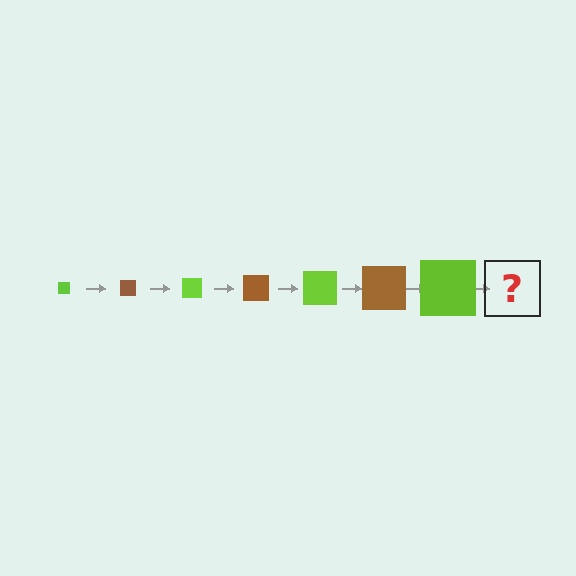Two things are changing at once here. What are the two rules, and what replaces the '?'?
The two rules are that the square grows larger each step and the color cycles through lime and brown. The '?' should be a brown square, larger than the previous one.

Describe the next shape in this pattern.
It should be a brown square, larger than the previous one.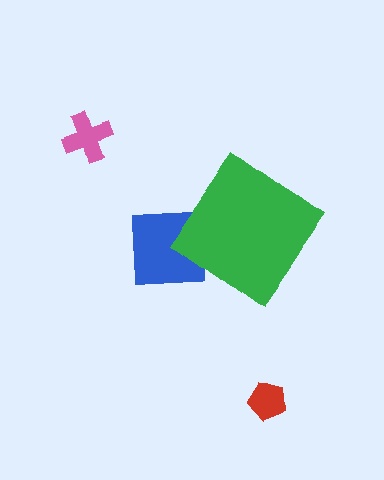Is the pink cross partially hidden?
No, the pink cross is fully visible.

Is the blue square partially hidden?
Yes, the blue square is partially hidden behind the green diamond.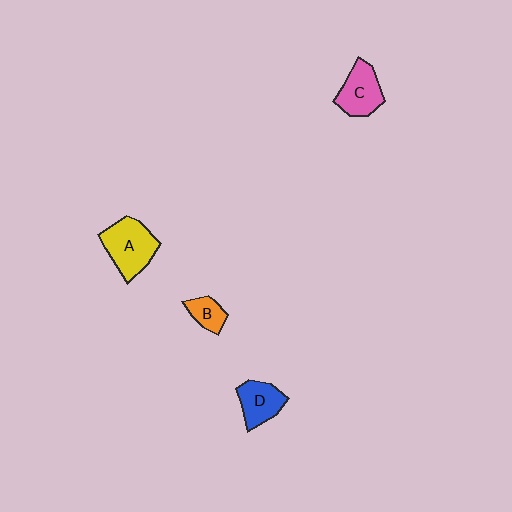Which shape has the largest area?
Shape A (yellow).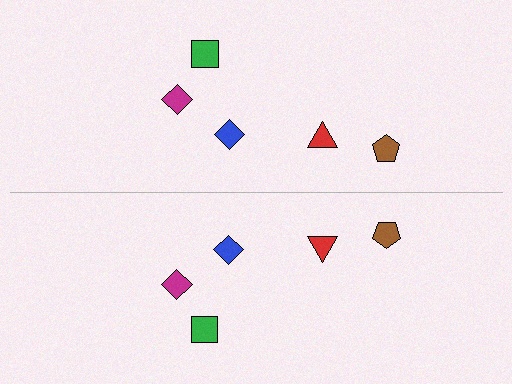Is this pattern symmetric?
Yes, this pattern has bilateral (reflection) symmetry.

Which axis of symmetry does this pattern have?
The pattern has a horizontal axis of symmetry running through the center of the image.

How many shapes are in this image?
There are 10 shapes in this image.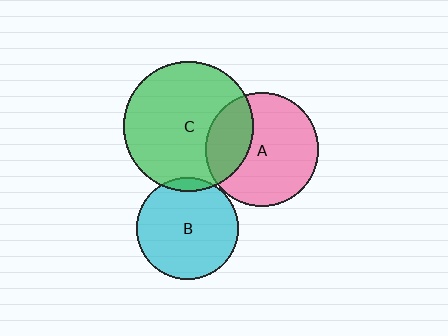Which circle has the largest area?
Circle C (green).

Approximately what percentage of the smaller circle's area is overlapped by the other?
Approximately 30%.